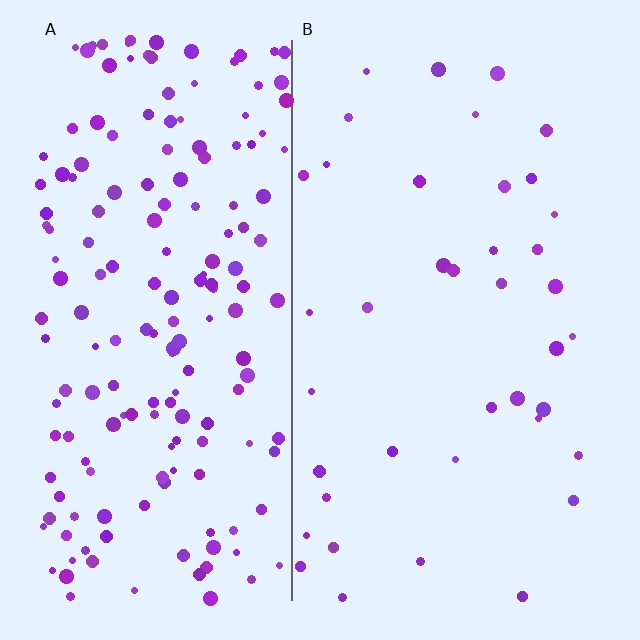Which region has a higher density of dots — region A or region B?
A (the left).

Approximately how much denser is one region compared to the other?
Approximately 4.5× — region A over region B.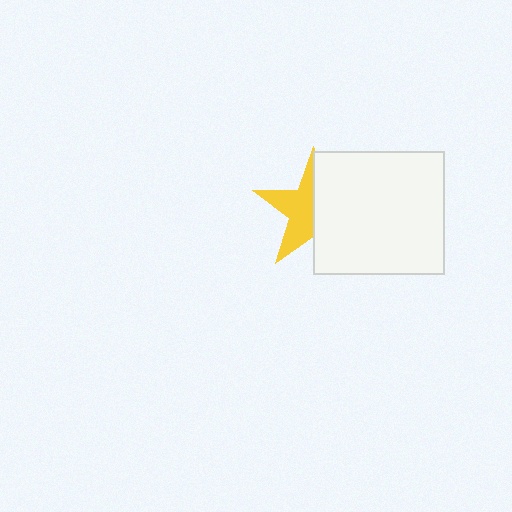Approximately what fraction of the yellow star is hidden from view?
Roughly 51% of the yellow star is hidden behind the white rectangle.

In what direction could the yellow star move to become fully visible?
The yellow star could move left. That would shift it out from behind the white rectangle entirely.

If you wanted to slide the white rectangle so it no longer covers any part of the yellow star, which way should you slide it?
Slide it right — that is the most direct way to separate the two shapes.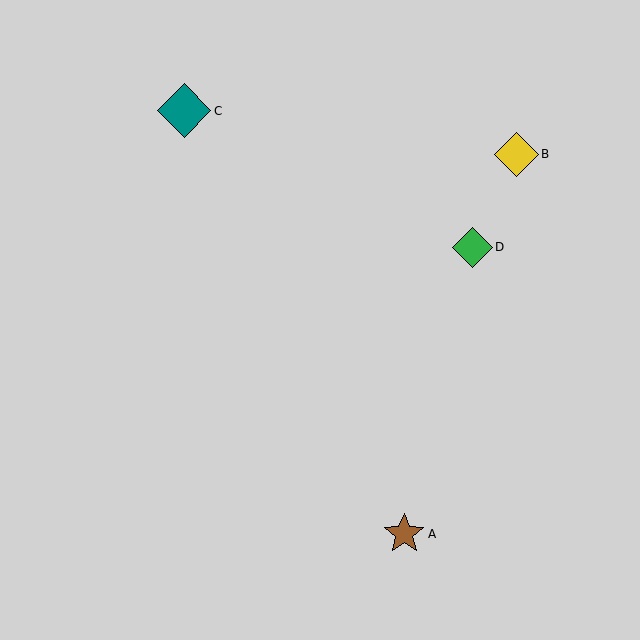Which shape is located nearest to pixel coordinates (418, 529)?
The brown star (labeled A) at (404, 534) is nearest to that location.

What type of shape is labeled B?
Shape B is a yellow diamond.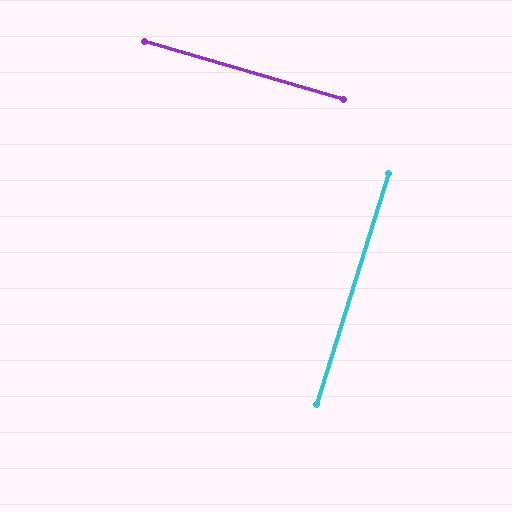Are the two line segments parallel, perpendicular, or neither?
Perpendicular — they meet at approximately 89°.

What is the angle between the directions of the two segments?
Approximately 89 degrees.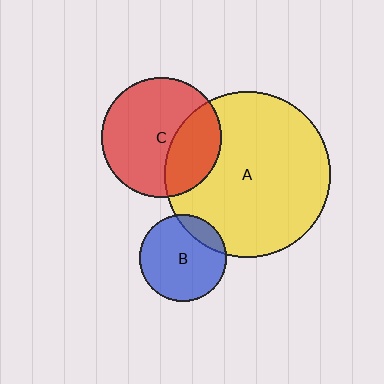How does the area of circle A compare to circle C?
Approximately 1.9 times.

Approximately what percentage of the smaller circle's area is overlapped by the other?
Approximately 15%.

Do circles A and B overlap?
Yes.